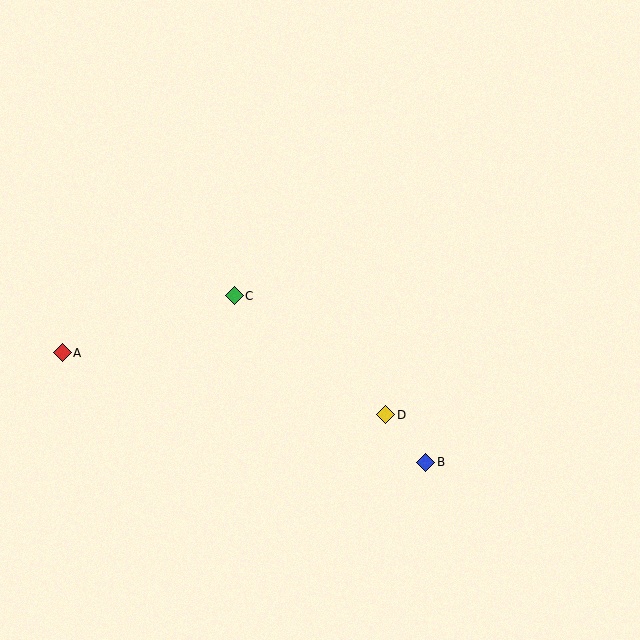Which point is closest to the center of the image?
Point C at (234, 296) is closest to the center.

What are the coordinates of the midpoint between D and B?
The midpoint between D and B is at (406, 439).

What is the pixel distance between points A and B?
The distance between A and B is 380 pixels.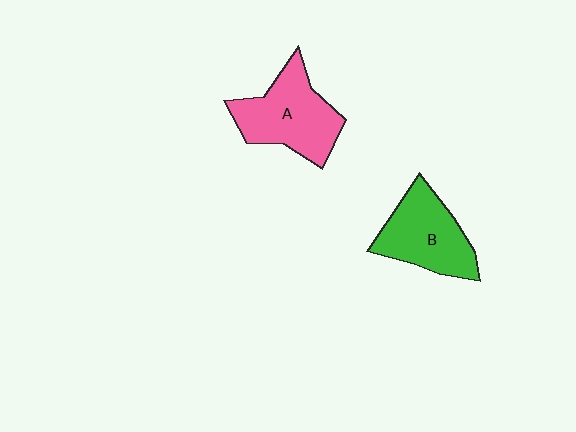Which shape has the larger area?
Shape A (pink).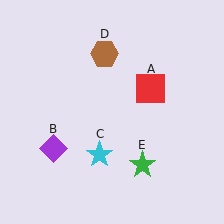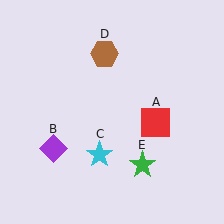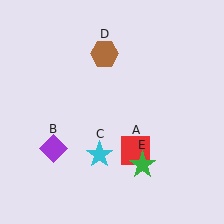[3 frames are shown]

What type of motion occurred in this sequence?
The red square (object A) rotated clockwise around the center of the scene.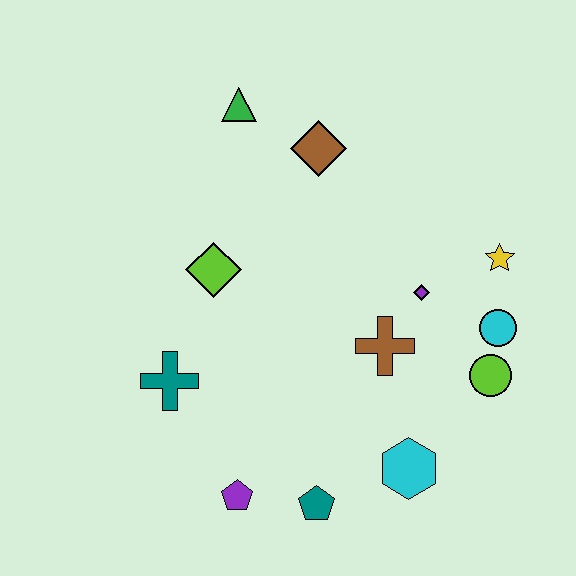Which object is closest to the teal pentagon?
The purple pentagon is closest to the teal pentagon.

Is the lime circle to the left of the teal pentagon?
No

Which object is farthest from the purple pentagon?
The green triangle is farthest from the purple pentagon.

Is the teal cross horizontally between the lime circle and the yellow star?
No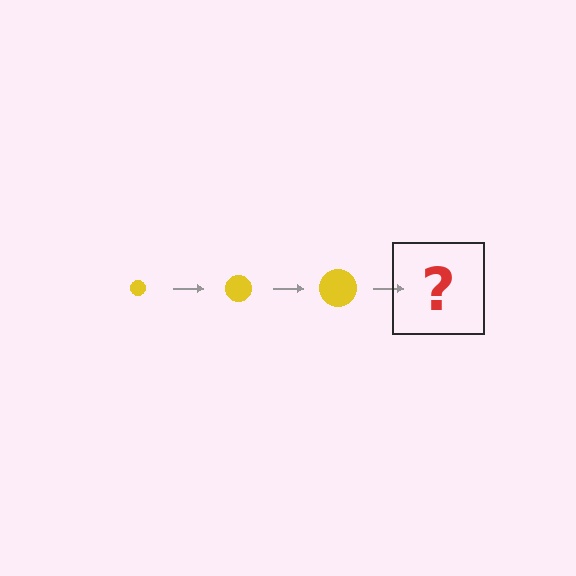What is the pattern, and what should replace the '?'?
The pattern is that the circle gets progressively larger each step. The '?' should be a yellow circle, larger than the previous one.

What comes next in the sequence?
The next element should be a yellow circle, larger than the previous one.